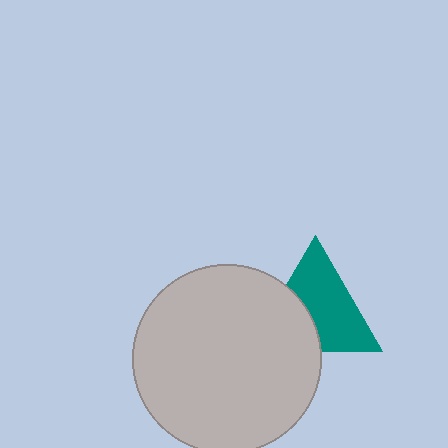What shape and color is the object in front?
The object in front is a light gray circle.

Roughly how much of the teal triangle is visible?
About half of it is visible (roughly 64%).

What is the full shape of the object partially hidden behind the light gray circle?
The partially hidden object is a teal triangle.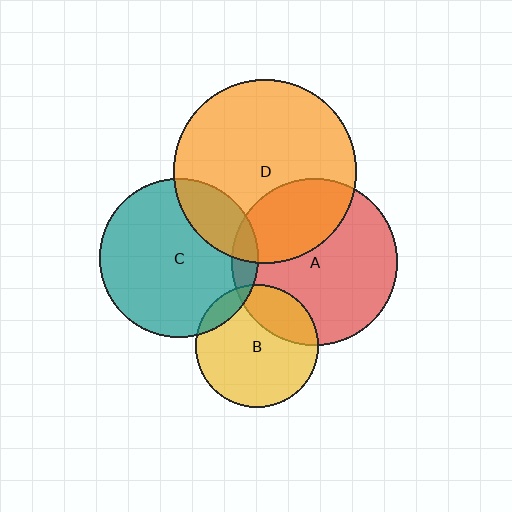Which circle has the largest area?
Circle D (orange).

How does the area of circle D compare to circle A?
Approximately 1.2 times.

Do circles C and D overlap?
Yes.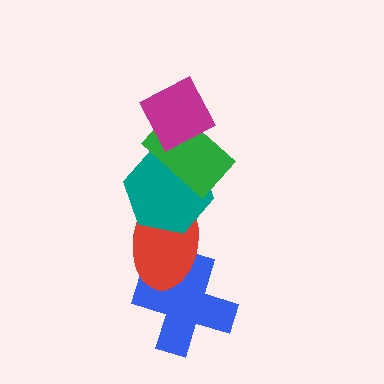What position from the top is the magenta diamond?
The magenta diamond is 1st from the top.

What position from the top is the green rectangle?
The green rectangle is 2nd from the top.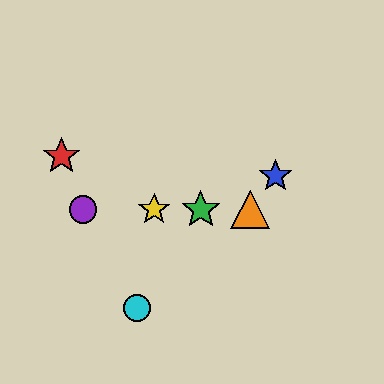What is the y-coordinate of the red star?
The red star is at y≈156.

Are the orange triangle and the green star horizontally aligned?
Yes, both are at y≈209.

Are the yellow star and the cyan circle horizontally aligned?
No, the yellow star is at y≈209 and the cyan circle is at y≈308.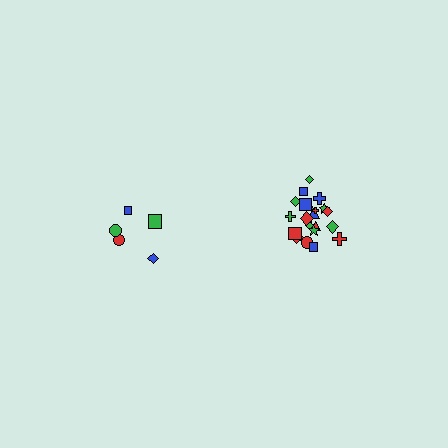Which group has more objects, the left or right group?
The right group.